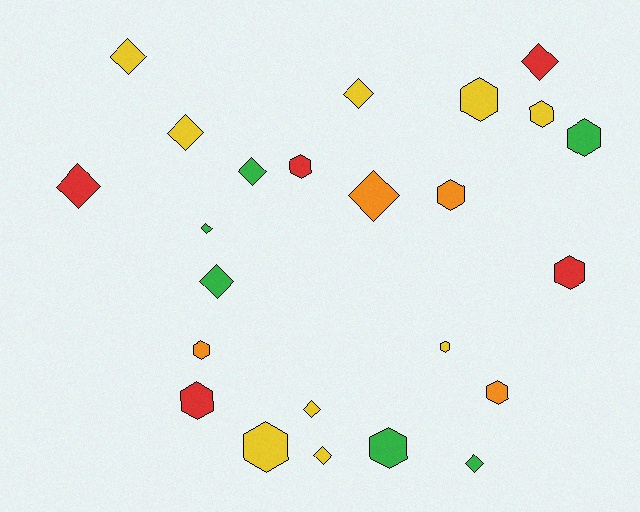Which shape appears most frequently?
Hexagon, with 12 objects.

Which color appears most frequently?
Yellow, with 9 objects.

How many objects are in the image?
There are 24 objects.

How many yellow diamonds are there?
There are 5 yellow diamonds.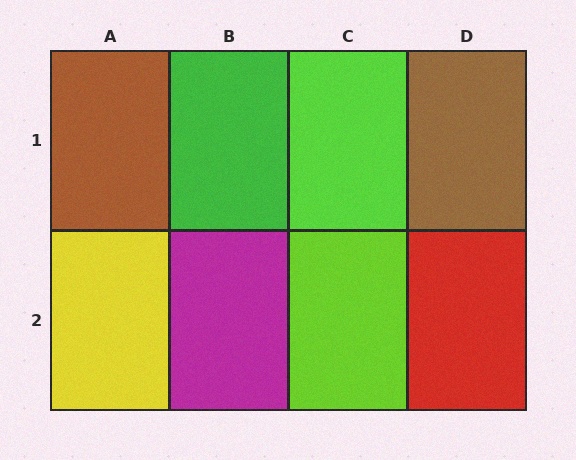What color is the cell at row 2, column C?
Lime.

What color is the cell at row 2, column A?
Yellow.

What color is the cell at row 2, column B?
Magenta.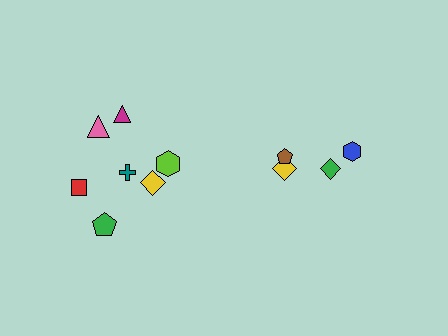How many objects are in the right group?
There are 4 objects.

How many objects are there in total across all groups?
There are 11 objects.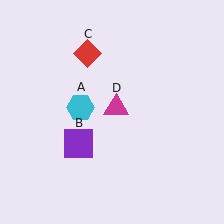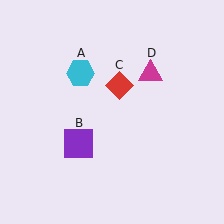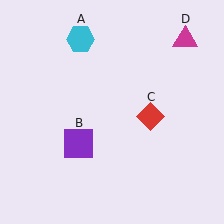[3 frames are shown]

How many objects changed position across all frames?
3 objects changed position: cyan hexagon (object A), red diamond (object C), magenta triangle (object D).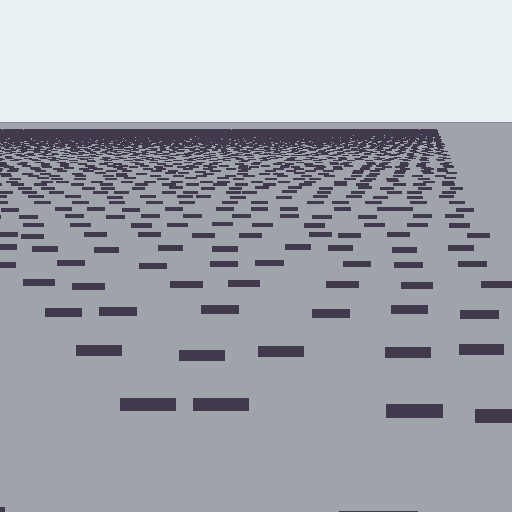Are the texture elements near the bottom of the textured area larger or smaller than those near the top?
Larger. Near the bottom, elements are closer to the viewer and appear at a bigger on-screen size.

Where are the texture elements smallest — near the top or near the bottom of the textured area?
Near the top.